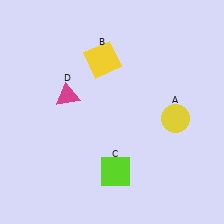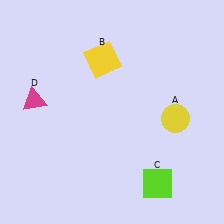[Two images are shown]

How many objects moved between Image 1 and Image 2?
2 objects moved between the two images.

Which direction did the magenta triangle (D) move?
The magenta triangle (D) moved left.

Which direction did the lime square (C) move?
The lime square (C) moved right.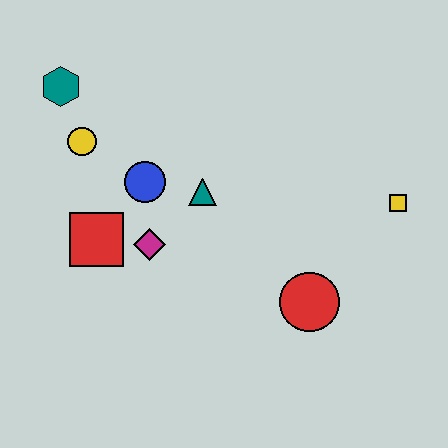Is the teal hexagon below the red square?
No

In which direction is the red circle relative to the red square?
The red circle is to the right of the red square.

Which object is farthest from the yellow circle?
The yellow square is farthest from the yellow circle.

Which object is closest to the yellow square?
The red circle is closest to the yellow square.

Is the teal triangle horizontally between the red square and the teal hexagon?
No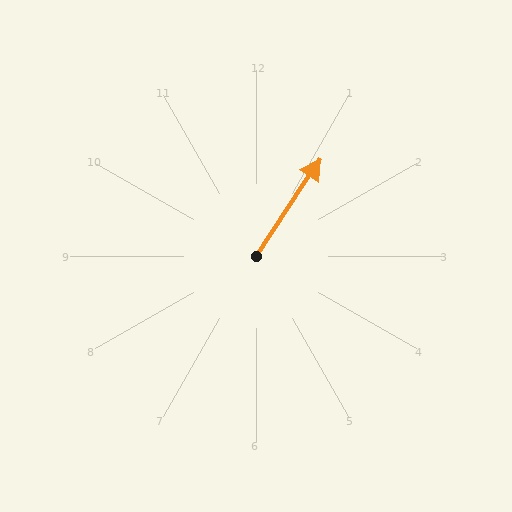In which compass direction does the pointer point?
Northeast.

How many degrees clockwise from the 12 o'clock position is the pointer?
Approximately 34 degrees.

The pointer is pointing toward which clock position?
Roughly 1 o'clock.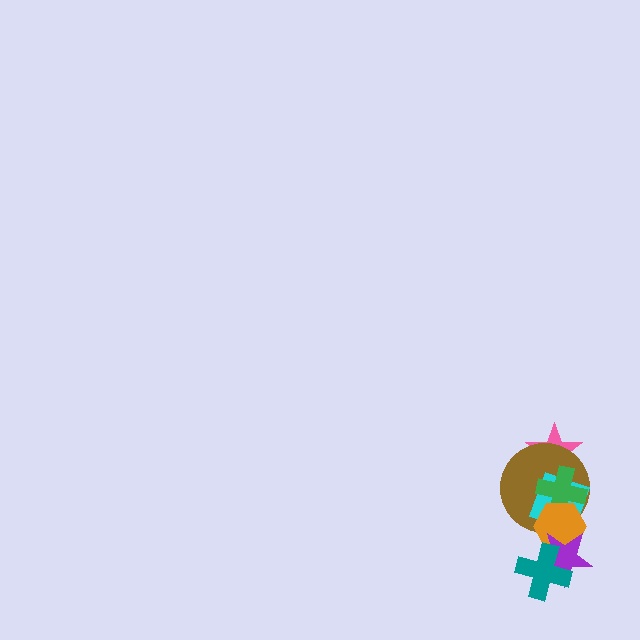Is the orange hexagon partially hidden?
Yes, it is partially covered by another shape.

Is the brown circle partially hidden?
Yes, it is partially covered by another shape.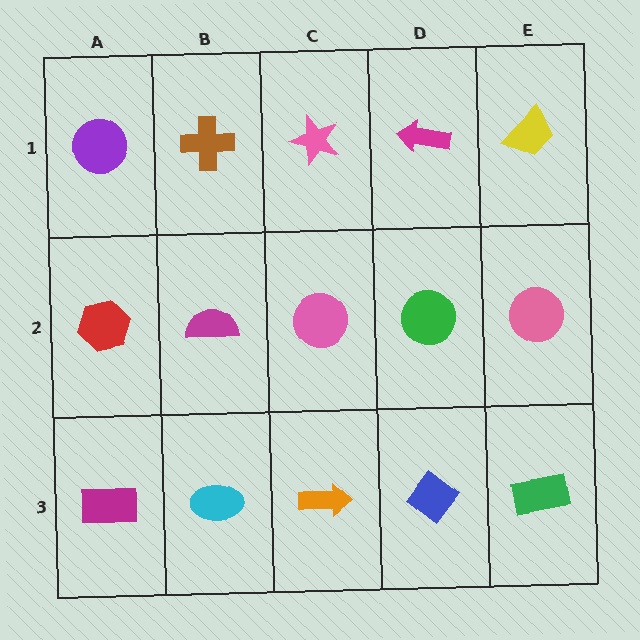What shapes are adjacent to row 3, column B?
A magenta semicircle (row 2, column B), a magenta rectangle (row 3, column A), an orange arrow (row 3, column C).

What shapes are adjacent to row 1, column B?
A magenta semicircle (row 2, column B), a purple circle (row 1, column A), a pink star (row 1, column C).